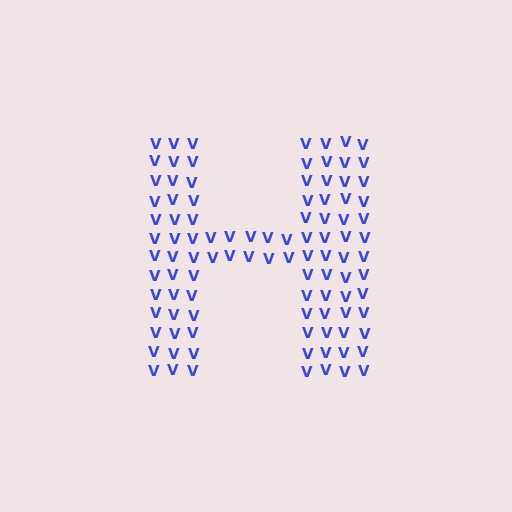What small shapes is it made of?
It is made of small letter V's.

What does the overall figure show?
The overall figure shows the letter H.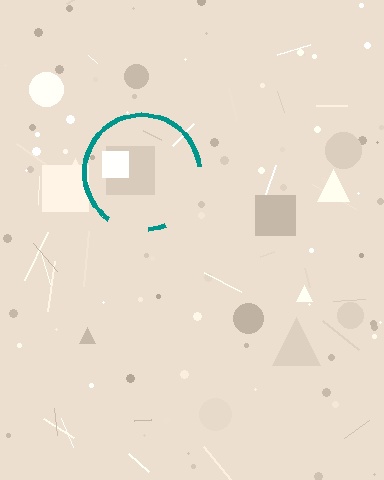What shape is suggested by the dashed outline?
The dashed outline suggests a circle.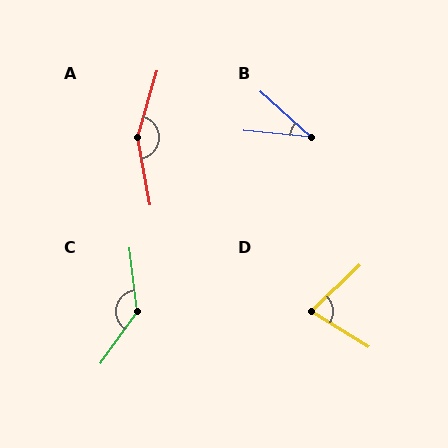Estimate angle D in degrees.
Approximately 76 degrees.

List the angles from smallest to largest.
B (37°), D (76°), C (138°), A (153°).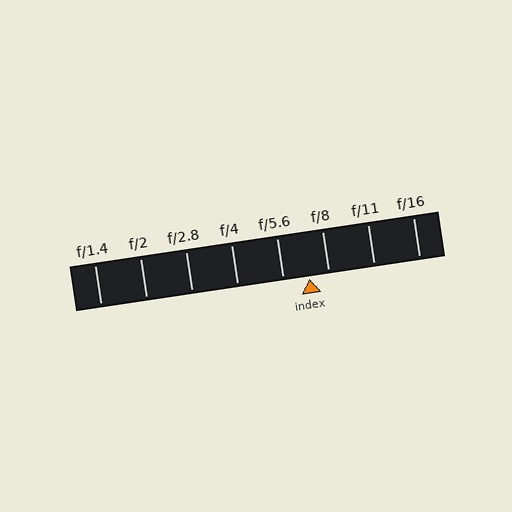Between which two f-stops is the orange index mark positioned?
The index mark is between f/5.6 and f/8.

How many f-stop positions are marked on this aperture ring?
There are 8 f-stop positions marked.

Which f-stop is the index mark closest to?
The index mark is closest to f/8.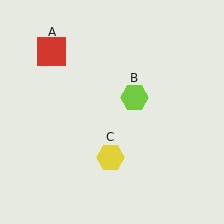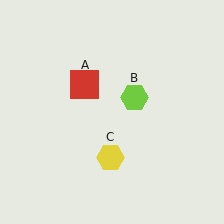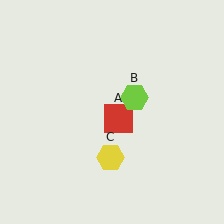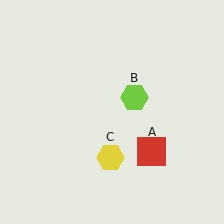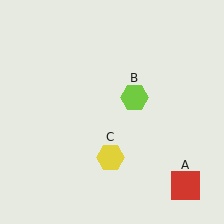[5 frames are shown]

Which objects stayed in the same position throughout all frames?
Lime hexagon (object B) and yellow hexagon (object C) remained stationary.